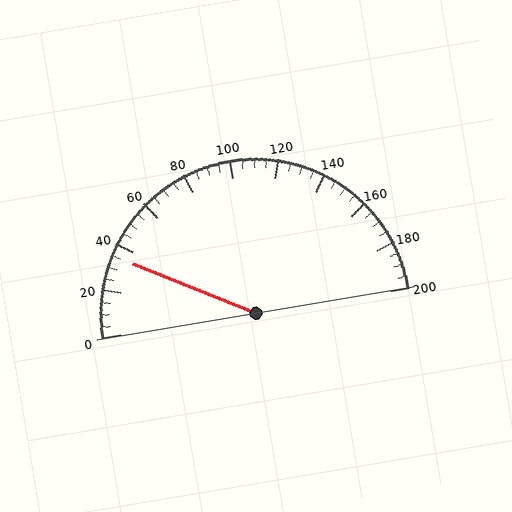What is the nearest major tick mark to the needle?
The nearest major tick mark is 40.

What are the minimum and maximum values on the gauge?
The gauge ranges from 0 to 200.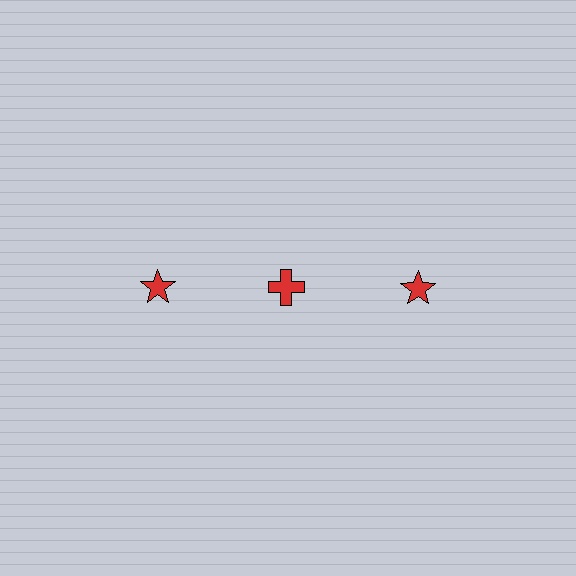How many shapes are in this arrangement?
There are 3 shapes arranged in a grid pattern.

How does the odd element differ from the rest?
It has a different shape: cross instead of star.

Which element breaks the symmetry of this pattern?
The red cross in the top row, second from left column breaks the symmetry. All other shapes are red stars.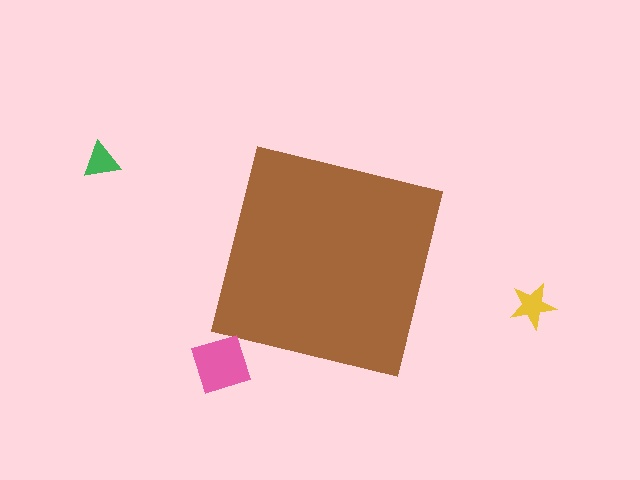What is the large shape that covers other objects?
A brown square.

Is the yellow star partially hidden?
No, the yellow star is fully visible.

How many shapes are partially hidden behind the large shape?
0 shapes are partially hidden.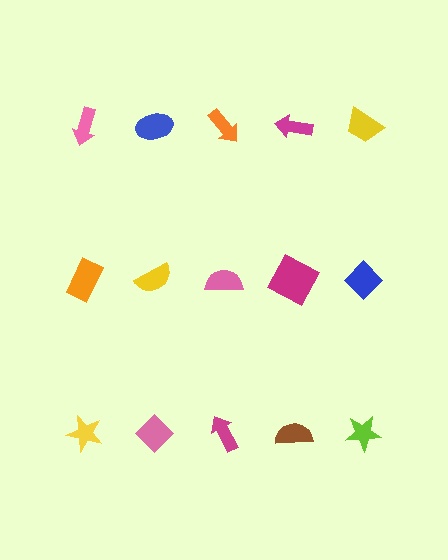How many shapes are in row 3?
5 shapes.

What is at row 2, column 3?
A pink semicircle.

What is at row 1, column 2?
A blue ellipse.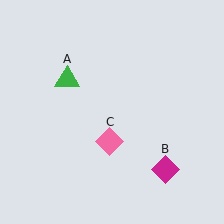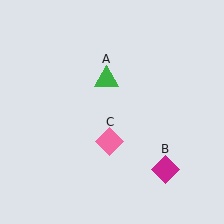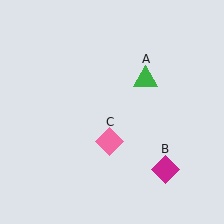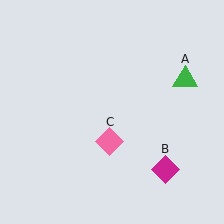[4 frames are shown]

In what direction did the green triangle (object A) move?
The green triangle (object A) moved right.